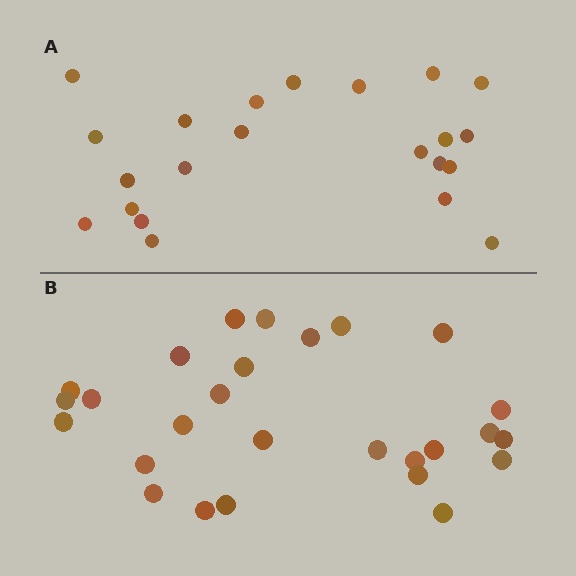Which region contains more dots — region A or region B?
Region B (the bottom region) has more dots.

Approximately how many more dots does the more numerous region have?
Region B has about 5 more dots than region A.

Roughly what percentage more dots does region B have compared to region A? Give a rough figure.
About 25% more.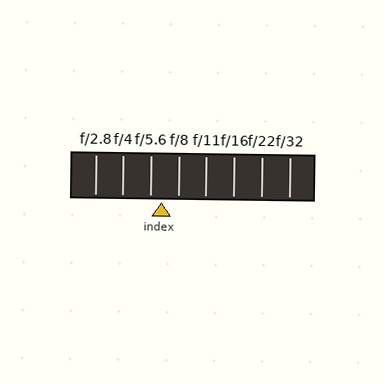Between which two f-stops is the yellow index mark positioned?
The index mark is between f/5.6 and f/8.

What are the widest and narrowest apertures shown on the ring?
The widest aperture shown is f/2.8 and the narrowest is f/32.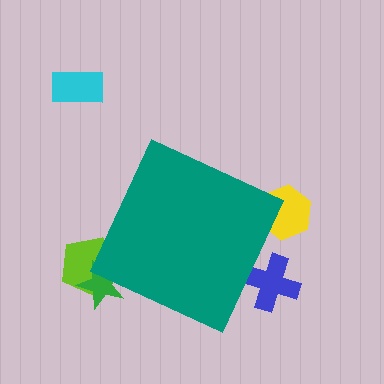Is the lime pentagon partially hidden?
Yes, the lime pentagon is partially hidden behind the teal diamond.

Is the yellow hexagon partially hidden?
Yes, the yellow hexagon is partially hidden behind the teal diamond.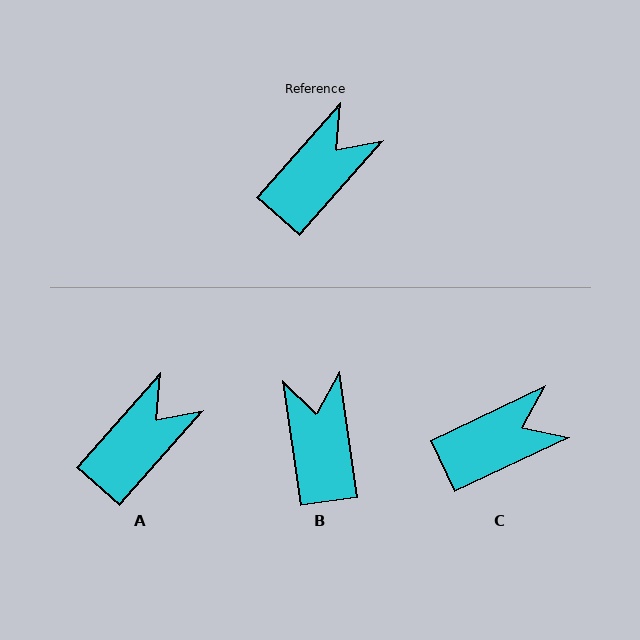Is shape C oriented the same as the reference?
No, it is off by about 23 degrees.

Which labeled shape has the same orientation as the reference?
A.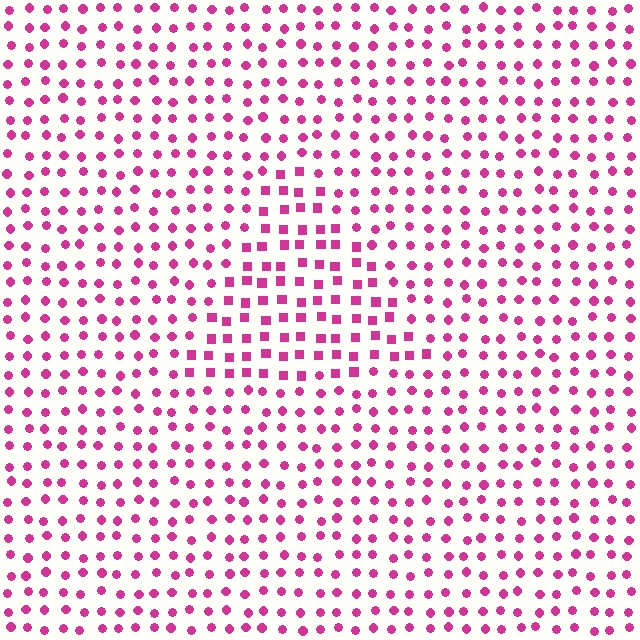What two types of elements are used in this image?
The image uses squares inside the triangle region and circles outside it.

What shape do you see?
I see a triangle.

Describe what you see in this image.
The image is filled with small magenta elements arranged in a uniform grid. A triangle-shaped region contains squares, while the surrounding area contains circles. The boundary is defined purely by the change in element shape.